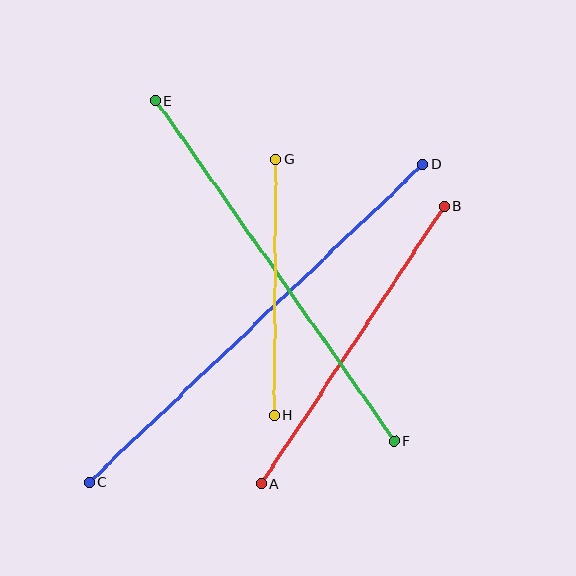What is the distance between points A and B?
The distance is approximately 333 pixels.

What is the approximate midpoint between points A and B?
The midpoint is at approximately (353, 345) pixels.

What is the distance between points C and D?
The distance is approximately 461 pixels.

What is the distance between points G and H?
The distance is approximately 256 pixels.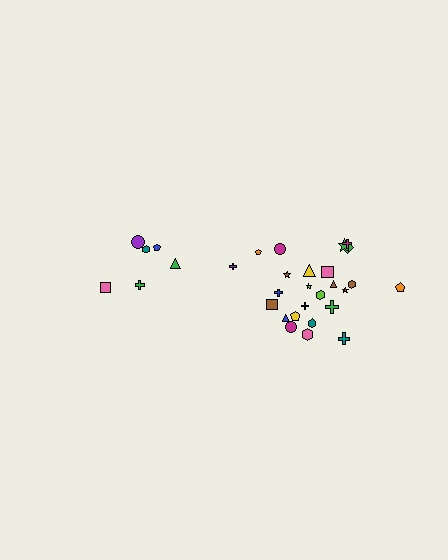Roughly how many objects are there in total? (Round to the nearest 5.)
Roughly 30 objects in total.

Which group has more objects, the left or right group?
The right group.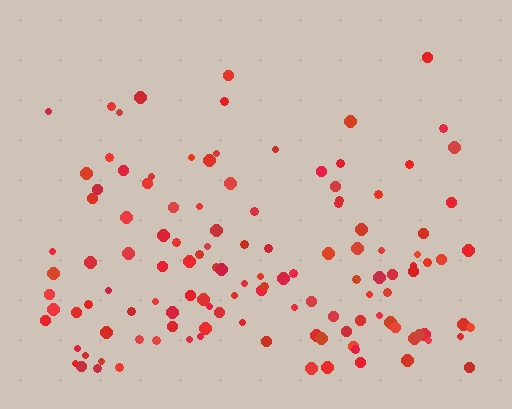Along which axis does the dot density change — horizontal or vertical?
Vertical.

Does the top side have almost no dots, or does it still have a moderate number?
Still a moderate number, just noticeably fewer than the bottom.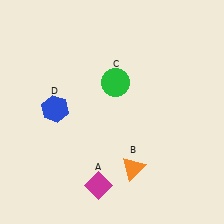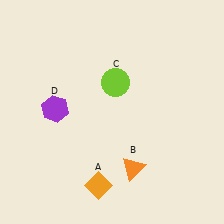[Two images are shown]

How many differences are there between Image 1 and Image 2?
There are 3 differences between the two images.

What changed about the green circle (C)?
In Image 1, C is green. In Image 2, it changed to lime.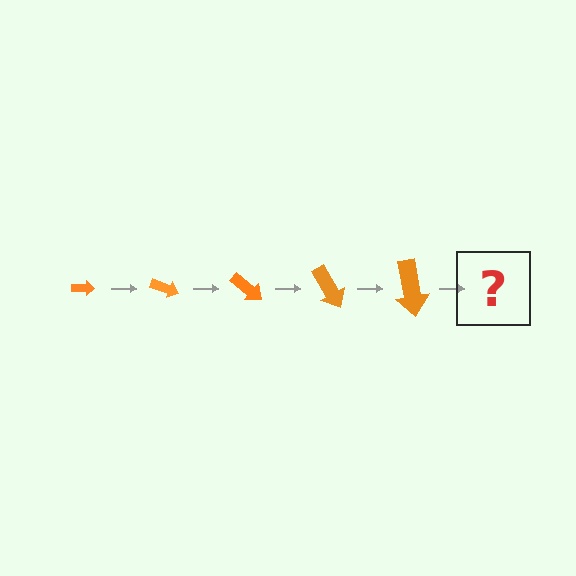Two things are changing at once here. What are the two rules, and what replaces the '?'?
The two rules are that the arrow grows larger each step and it rotates 20 degrees each step. The '?' should be an arrow, larger than the previous one and rotated 100 degrees from the start.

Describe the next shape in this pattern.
It should be an arrow, larger than the previous one and rotated 100 degrees from the start.